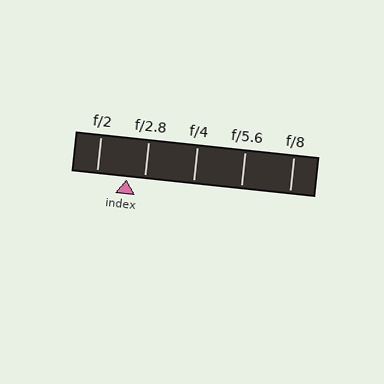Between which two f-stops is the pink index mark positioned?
The index mark is between f/2 and f/2.8.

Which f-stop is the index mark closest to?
The index mark is closest to f/2.8.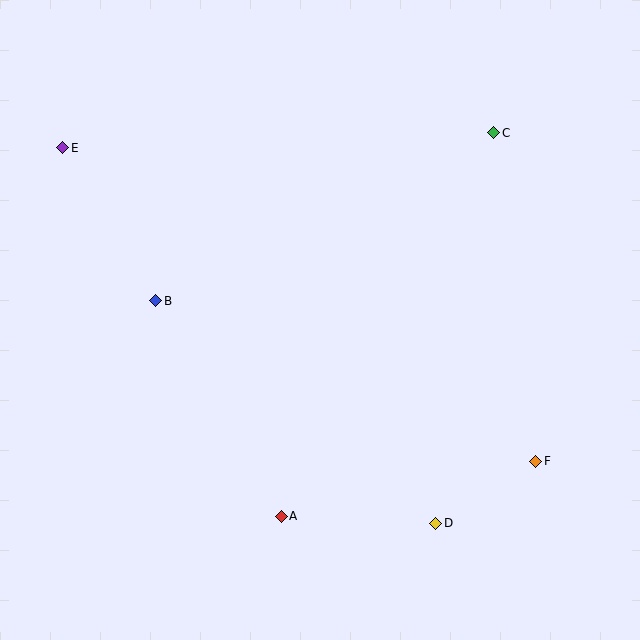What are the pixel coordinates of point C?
Point C is at (494, 133).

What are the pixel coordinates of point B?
Point B is at (156, 301).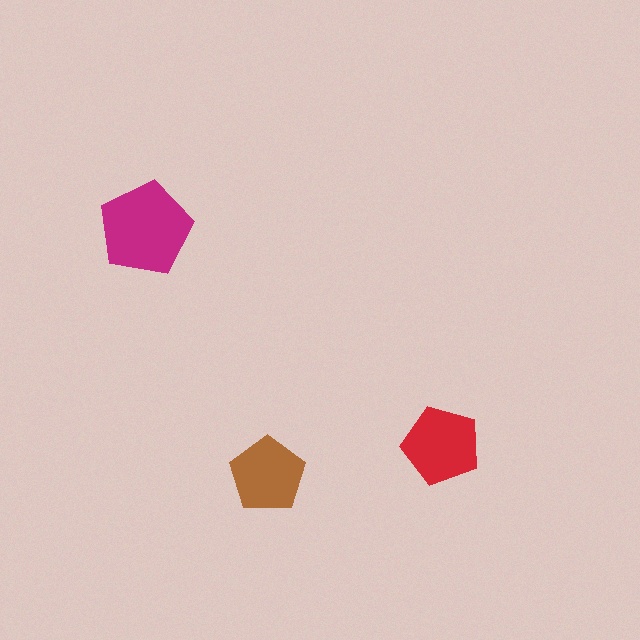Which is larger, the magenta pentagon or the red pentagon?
The magenta one.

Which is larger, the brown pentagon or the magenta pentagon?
The magenta one.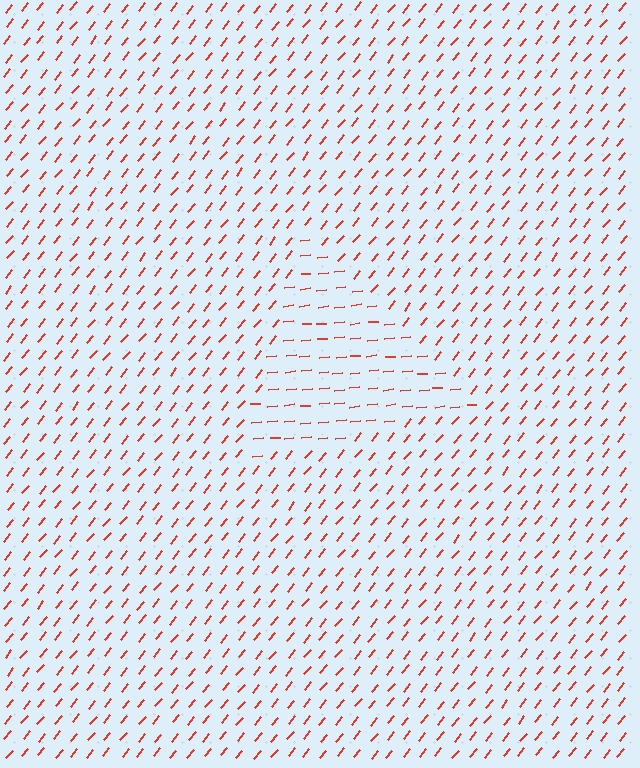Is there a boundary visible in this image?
Yes, there is a texture boundary formed by a change in line orientation.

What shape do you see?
I see a triangle.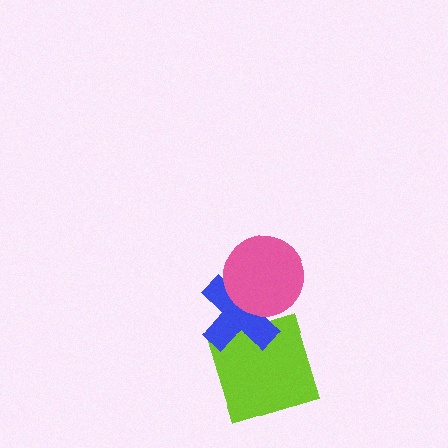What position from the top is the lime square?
The lime square is 3rd from the top.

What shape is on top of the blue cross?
The pink circle is on top of the blue cross.